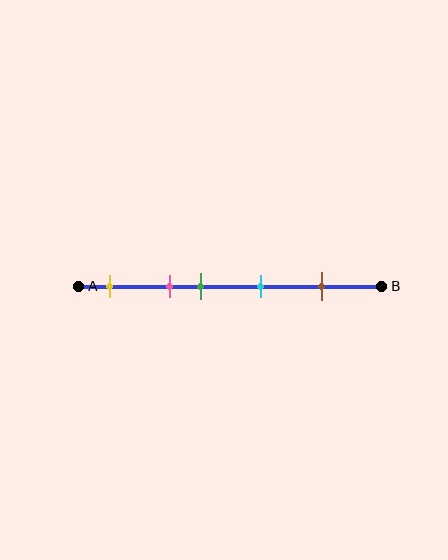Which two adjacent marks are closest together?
The pink and green marks are the closest adjacent pair.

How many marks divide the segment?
There are 5 marks dividing the segment.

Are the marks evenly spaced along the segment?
No, the marks are not evenly spaced.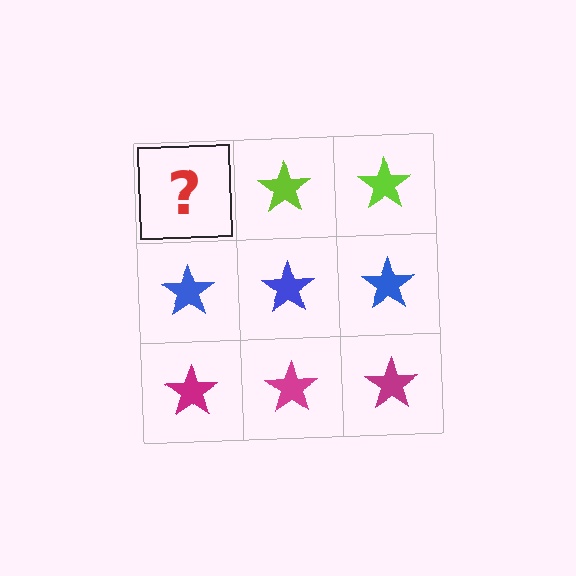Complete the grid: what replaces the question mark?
The question mark should be replaced with a lime star.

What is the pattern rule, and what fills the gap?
The rule is that each row has a consistent color. The gap should be filled with a lime star.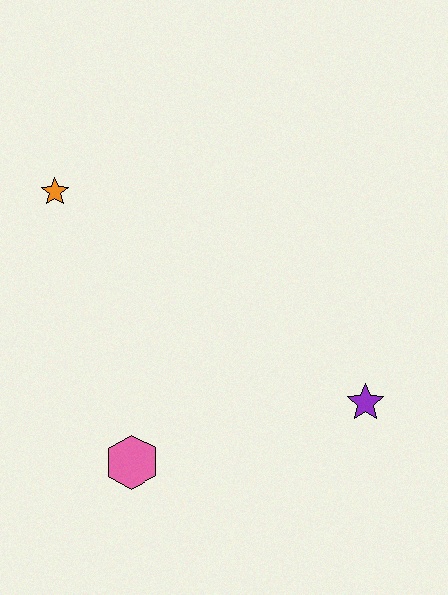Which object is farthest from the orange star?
The purple star is farthest from the orange star.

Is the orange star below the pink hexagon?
No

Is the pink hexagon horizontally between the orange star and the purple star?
Yes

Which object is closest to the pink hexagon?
The purple star is closest to the pink hexagon.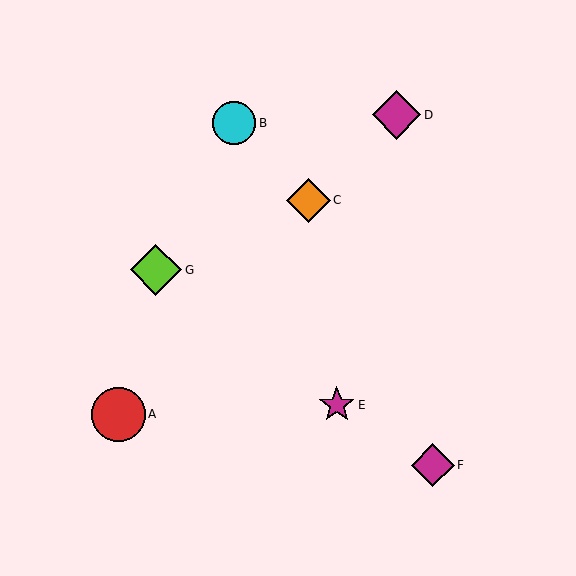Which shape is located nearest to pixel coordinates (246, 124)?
The cyan circle (labeled B) at (234, 123) is nearest to that location.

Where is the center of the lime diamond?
The center of the lime diamond is at (156, 270).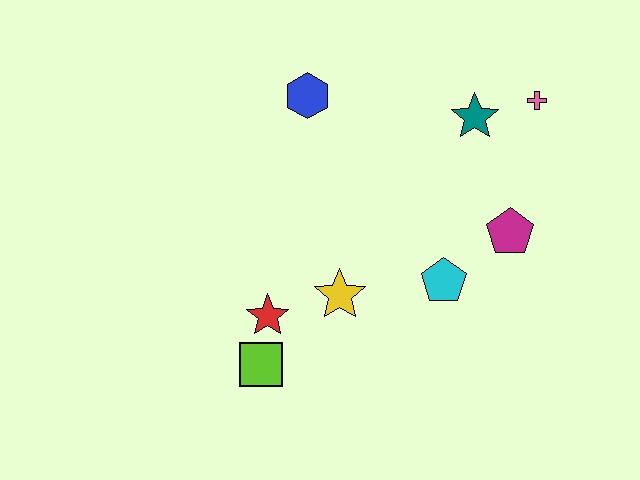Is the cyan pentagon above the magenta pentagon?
No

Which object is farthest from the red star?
The pink cross is farthest from the red star.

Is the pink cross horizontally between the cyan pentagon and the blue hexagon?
No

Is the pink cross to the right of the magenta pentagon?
Yes